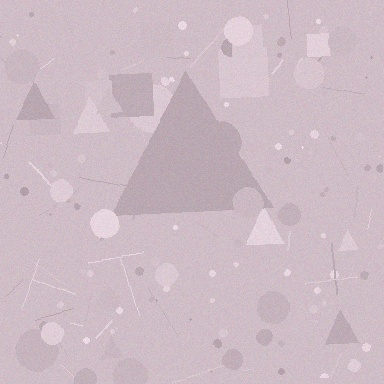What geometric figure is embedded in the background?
A triangle is embedded in the background.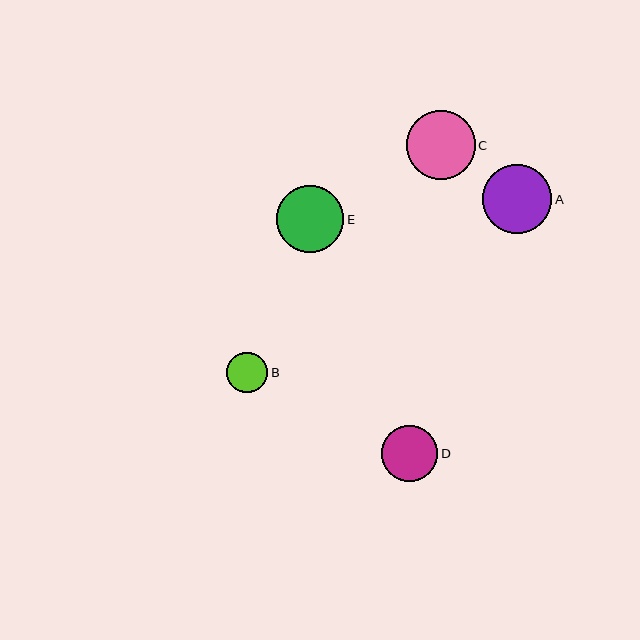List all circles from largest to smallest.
From largest to smallest: A, C, E, D, B.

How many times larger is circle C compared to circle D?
Circle C is approximately 1.2 times the size of circle D.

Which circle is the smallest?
Circle B is the smallest with a size of approximately 41 pixels.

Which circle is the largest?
Circle A is the largest with a size of approximately 69 pixels.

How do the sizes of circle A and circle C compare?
Circle A and circle C are approximately the same size.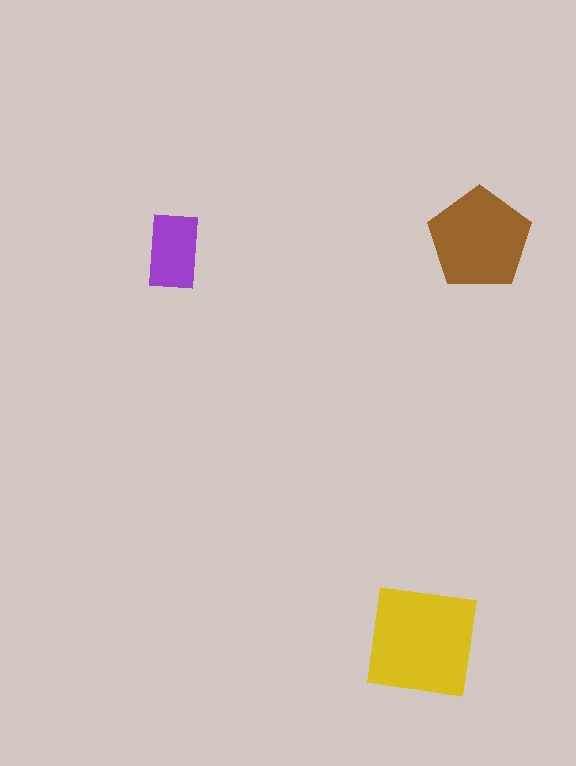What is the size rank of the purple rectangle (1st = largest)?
3rd.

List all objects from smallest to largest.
The purple rectangle, the brown pentagon, the yellow square.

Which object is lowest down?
The yellow square is bottommost.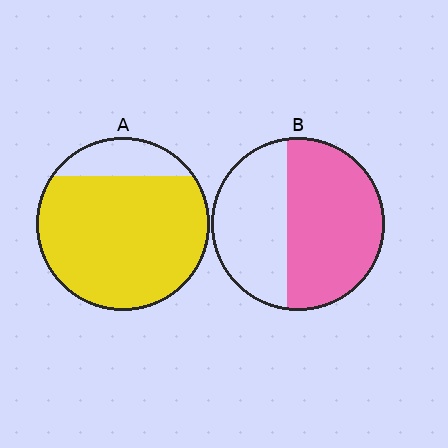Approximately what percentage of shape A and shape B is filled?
A is approximately 85% and B is approximately 60%.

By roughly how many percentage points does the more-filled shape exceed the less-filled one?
By roughly 25 percentage points (A over B).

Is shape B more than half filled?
Yes.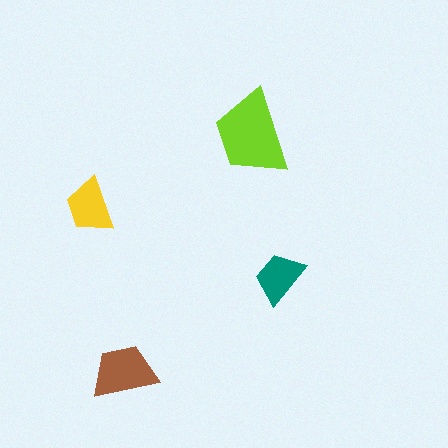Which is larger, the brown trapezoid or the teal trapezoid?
The brown one.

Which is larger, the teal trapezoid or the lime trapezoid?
The lime one.